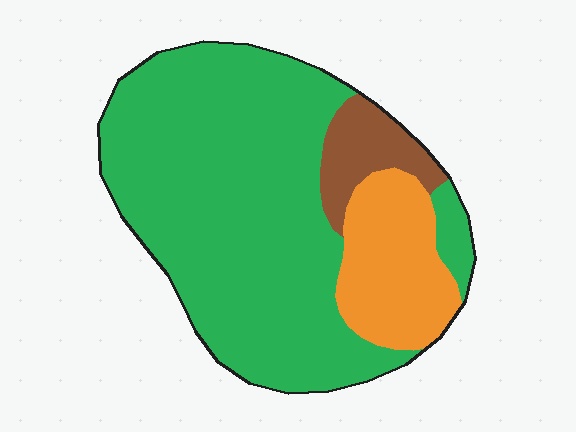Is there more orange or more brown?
Orange.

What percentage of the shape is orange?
Orange takes up about one sixth (1/6) of the shape.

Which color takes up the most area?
Green, at roughly 75%.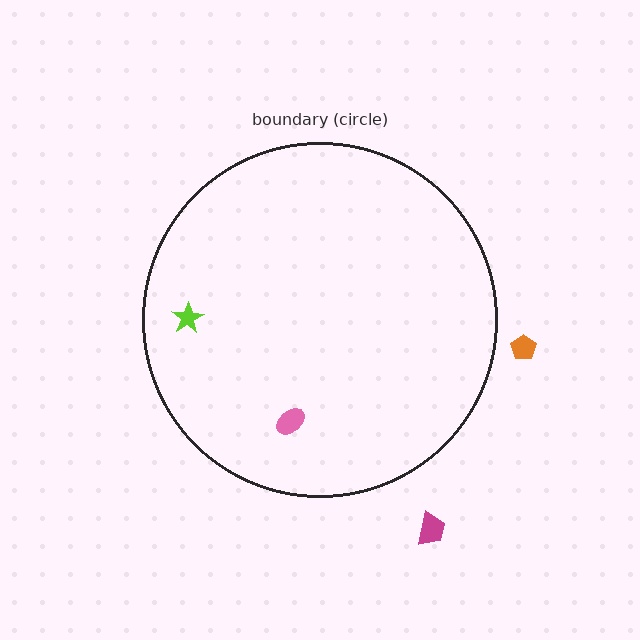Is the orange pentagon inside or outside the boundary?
Outside.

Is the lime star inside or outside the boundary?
Inside.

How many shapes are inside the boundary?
2 inside, 2 outside.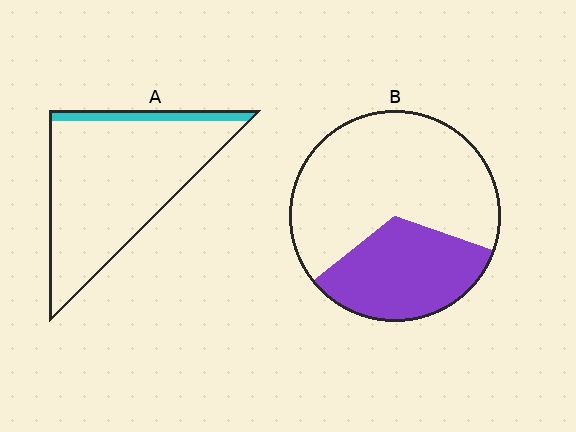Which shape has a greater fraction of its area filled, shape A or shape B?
Shape B.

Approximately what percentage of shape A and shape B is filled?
A is approximately 10% and B is approximately 35%.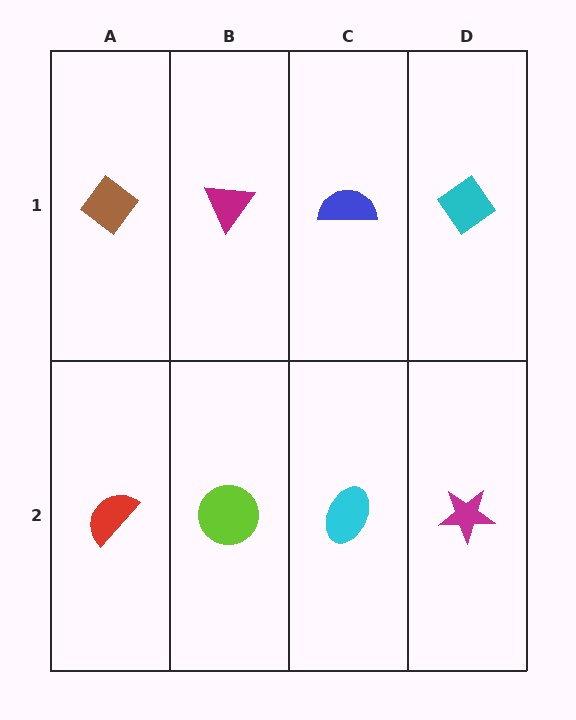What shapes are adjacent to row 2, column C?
A blue semicircle (row 1, column C), a lime circle (row 2, column B), a magenta star (row 2, column D).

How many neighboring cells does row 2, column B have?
3.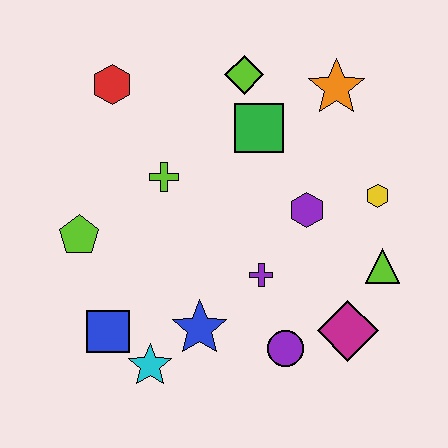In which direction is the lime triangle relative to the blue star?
The lime triangle is to the right of the blue star.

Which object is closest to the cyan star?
The blue square is closest to the cyan star.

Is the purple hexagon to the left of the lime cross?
No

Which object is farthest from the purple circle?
The red hexagon is farthest from the purple circle.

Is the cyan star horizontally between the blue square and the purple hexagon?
Yes